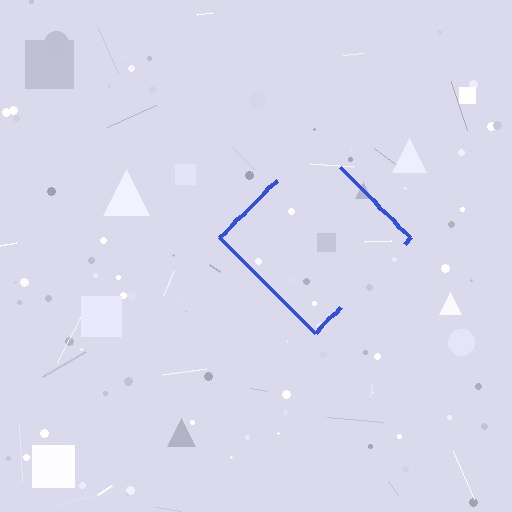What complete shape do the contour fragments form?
The contour fragments form a diamond.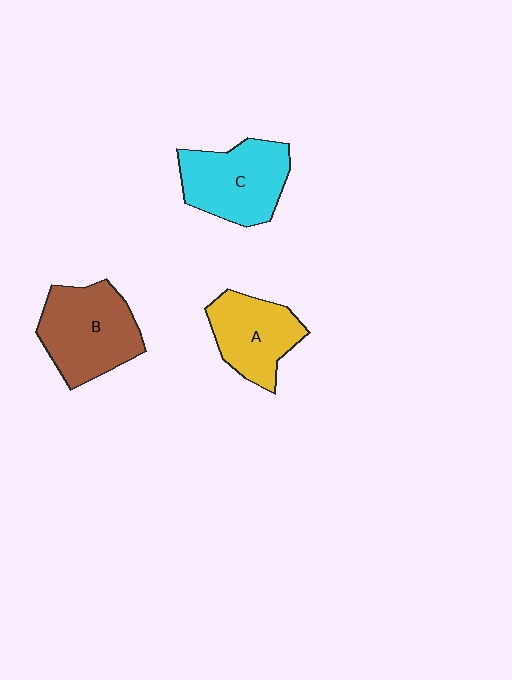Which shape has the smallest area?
Shape A (yellow).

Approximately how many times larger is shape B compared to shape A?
Approximately 1.3 times.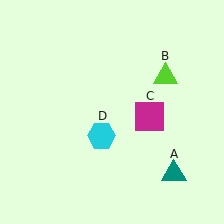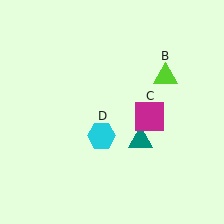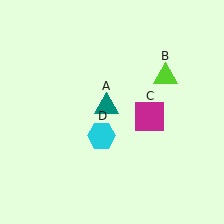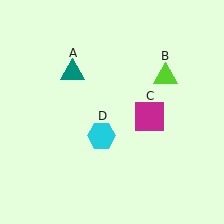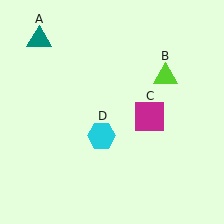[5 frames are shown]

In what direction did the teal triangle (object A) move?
The teal triangle (object A) moved up and to the left.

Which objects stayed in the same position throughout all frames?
Lime triangle (object B) and magenta square (object C) and cyan hexagon (object D) remained stationary.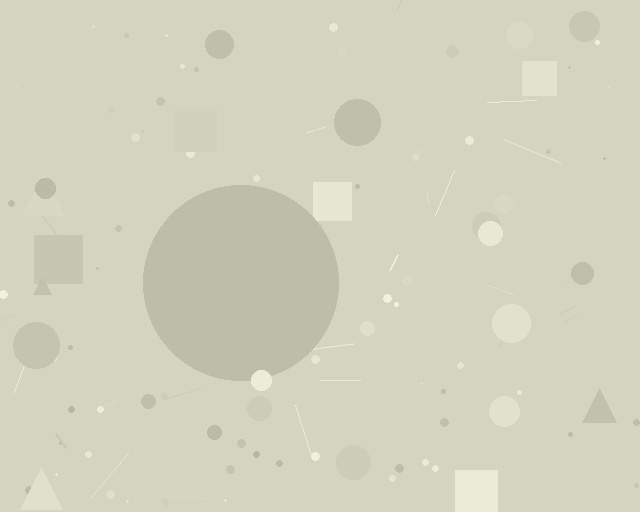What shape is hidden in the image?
A circle is hidden in the image.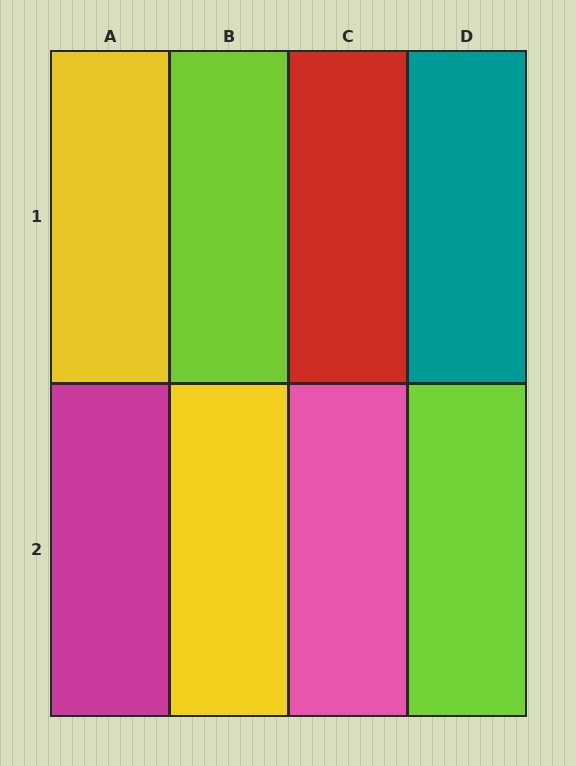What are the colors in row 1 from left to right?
Yellow, lime, red, teal.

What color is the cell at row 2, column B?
Yellow.